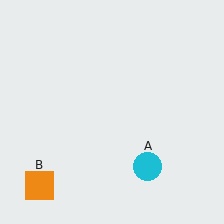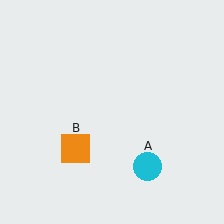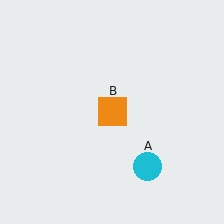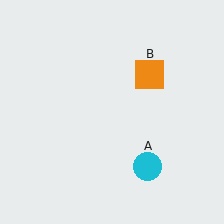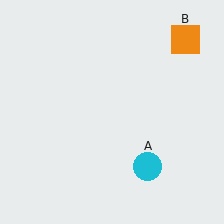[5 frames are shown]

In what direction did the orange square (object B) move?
The orange square (object B) moved up and to the right.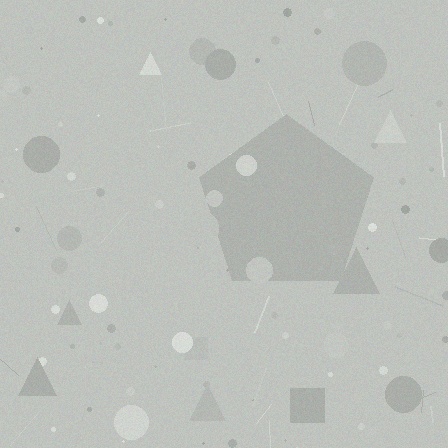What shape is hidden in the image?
A pentagon is hidden in the image.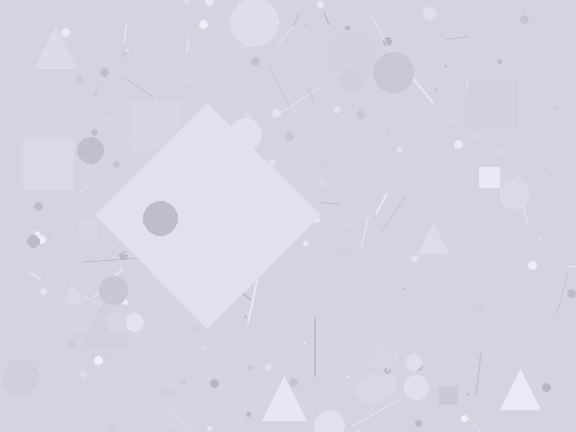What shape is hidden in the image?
A diamond is hidden in the image.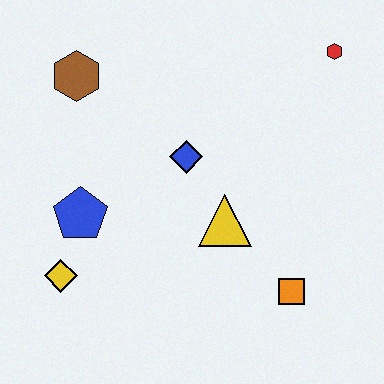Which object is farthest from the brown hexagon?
The orange square is farthest from the brown hexagon.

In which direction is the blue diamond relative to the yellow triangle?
The blue diamond is above the yellow triangle.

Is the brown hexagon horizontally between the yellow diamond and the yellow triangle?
Yes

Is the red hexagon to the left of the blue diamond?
No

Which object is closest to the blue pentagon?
The yellow diamond is closest to the blue pentagon.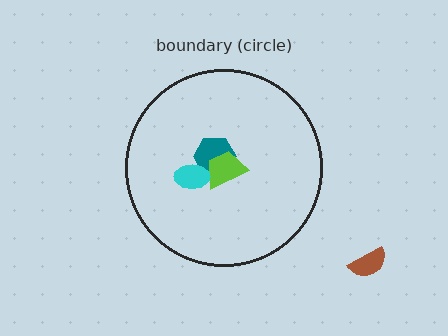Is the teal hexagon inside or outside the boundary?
Inside.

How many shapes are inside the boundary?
3 inside, 1 outside.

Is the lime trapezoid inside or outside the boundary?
Inside.